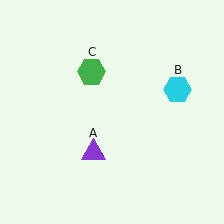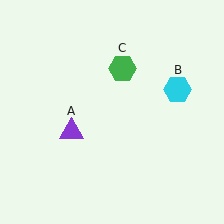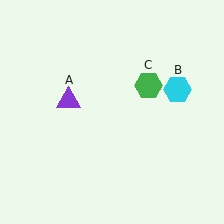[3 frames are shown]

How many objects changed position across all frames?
2 objects changed position: purple triangle (object A), green hexagon (object C).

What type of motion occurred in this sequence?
The purple triangle (object A), green hexagon (object C) rotated clockwise around the center of the scene.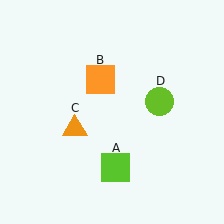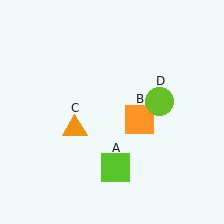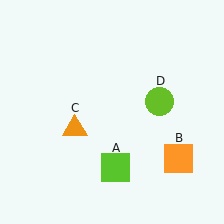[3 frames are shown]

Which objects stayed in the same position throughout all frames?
Lime square (object A) and orange triangle (object C) and lime circle (object D) remained stationary.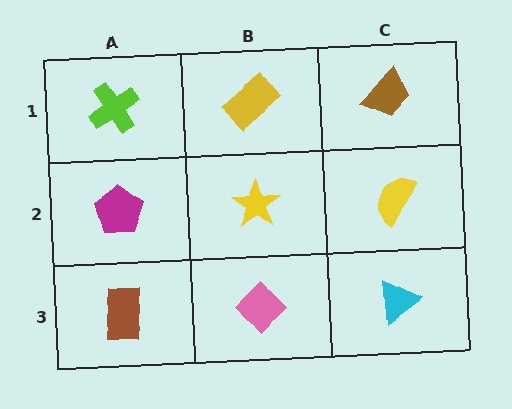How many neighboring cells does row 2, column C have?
3.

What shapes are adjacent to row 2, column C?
A brown trapezoid (row 1, column C), a cyan triangle (row 3, column C), a yellow star (row 2, column B).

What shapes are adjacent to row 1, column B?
A yellow star (row 2, column B), a lime cross (row 1, column A), a brown trapezoid (row 1, column C).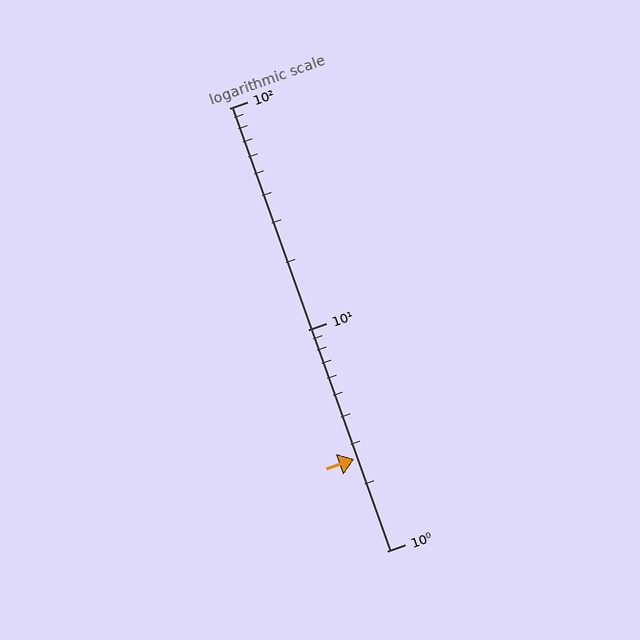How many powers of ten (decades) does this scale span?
The scale spans 2 decades, from 1 to 100.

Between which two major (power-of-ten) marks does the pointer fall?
The pointer is between 1 and 10.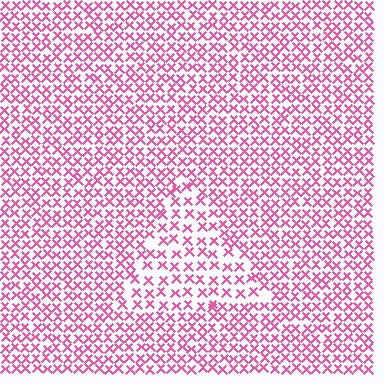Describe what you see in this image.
The image contains small pink elements arranged at two different densities. A triangle-shaped region is visible where the elements are less densely packed than the surrounding area.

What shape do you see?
I see a triangle.